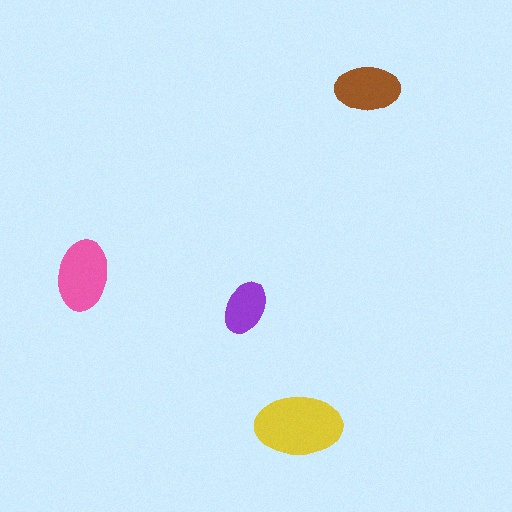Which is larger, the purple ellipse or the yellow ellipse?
The yellow one.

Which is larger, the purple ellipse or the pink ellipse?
The pink one.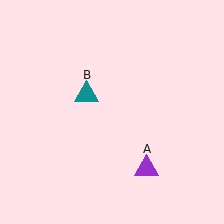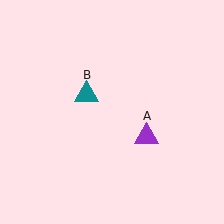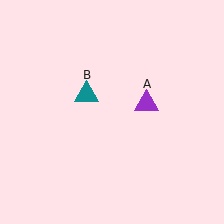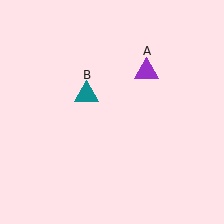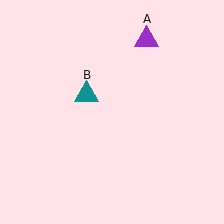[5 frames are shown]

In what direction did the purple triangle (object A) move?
The purple triangle (object A) moved up.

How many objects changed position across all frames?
1 object changed position: purple triangle (object A).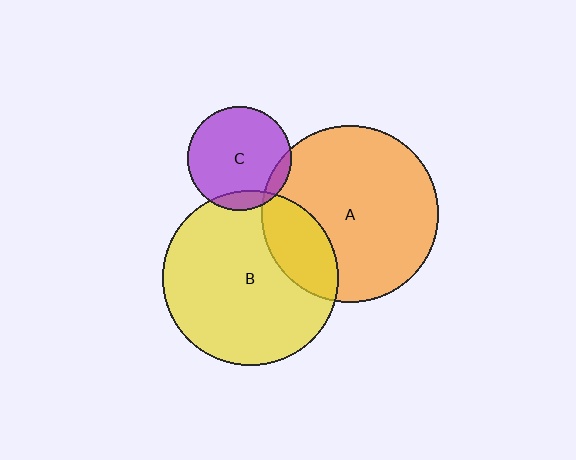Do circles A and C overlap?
Yes.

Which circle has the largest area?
Circle A (orange).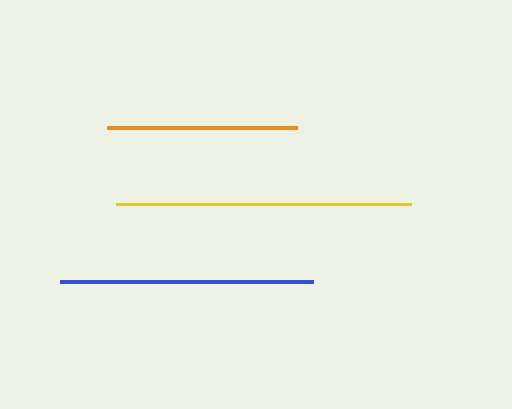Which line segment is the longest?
The yellow line is the longest at approximately 294 pixels.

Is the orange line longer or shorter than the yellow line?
The yellow line is longer than the orange line.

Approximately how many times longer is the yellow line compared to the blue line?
The yellow line is approximately 1.2 times the length of the blue line.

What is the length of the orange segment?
The orange segment is approximately 190 pixels long.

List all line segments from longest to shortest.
From longest to shortest: yellow, blue, orange.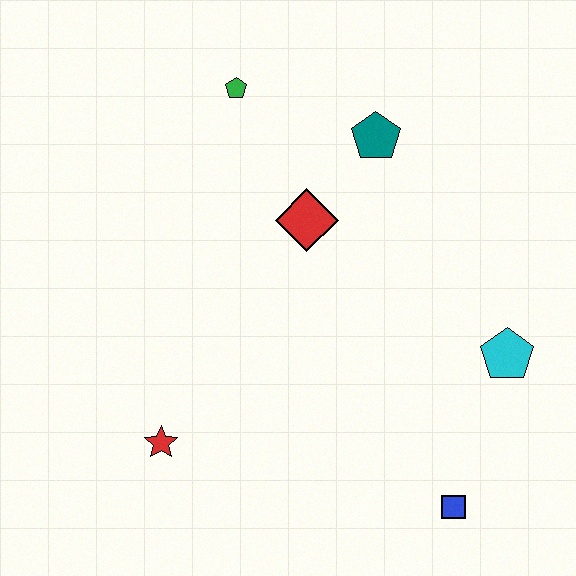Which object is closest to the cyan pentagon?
The blue square is closest to the cyan pentagon.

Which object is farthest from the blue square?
The green pentagon is farthest from the blue square.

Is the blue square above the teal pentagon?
No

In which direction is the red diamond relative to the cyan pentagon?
The red diamond is to the left of the cyan pentagon.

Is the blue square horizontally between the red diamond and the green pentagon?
No